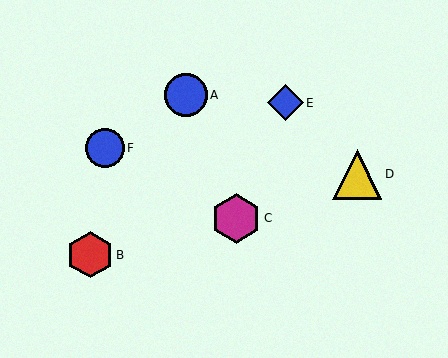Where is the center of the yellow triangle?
The center of the yellow triangle is at (357, 174).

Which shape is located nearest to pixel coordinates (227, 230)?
The magenta hexagon (labeled C) at (236, 218) is nearest to that location.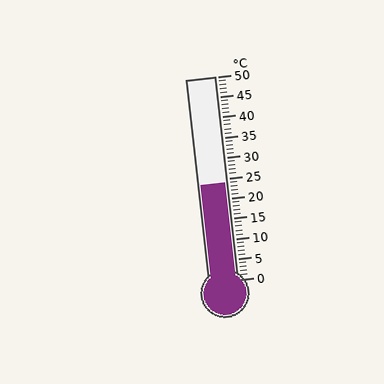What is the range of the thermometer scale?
The thermometer scale ranges from 0°C to 50°C.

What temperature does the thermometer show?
The thermometer shows approximately 24°C.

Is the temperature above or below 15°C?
The temperature is above 15°C.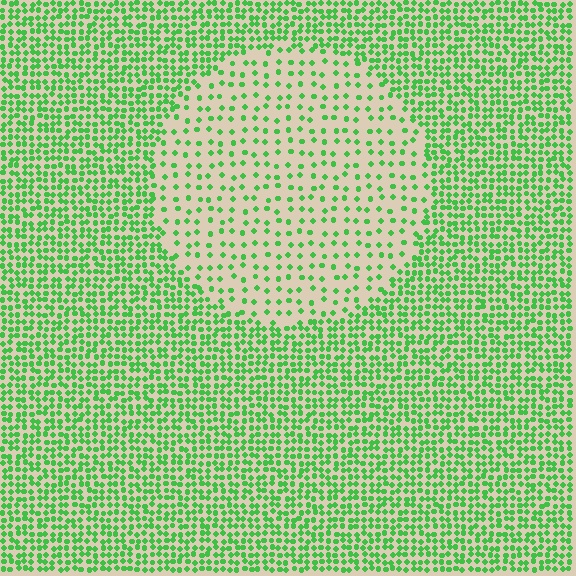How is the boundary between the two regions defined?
The boundary is defined by a change in element density (approximately 2.6x ratio). All elements are the same color, size, and shape.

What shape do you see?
I see a circle.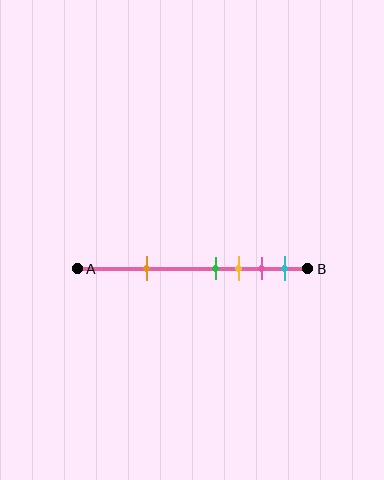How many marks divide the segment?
There are 5 marks dividing the segment.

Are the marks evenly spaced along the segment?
No, the marks are not evenly spaced.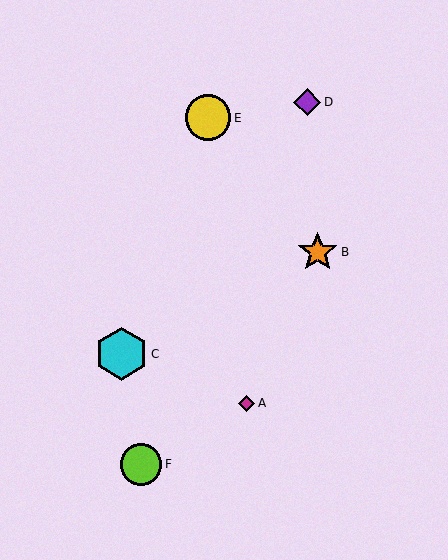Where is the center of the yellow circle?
The center of the yellow circle is at (208, 118).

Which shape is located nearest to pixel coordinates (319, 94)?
The purple diamond (labeled D) at (307, 102) is nearest to that location.